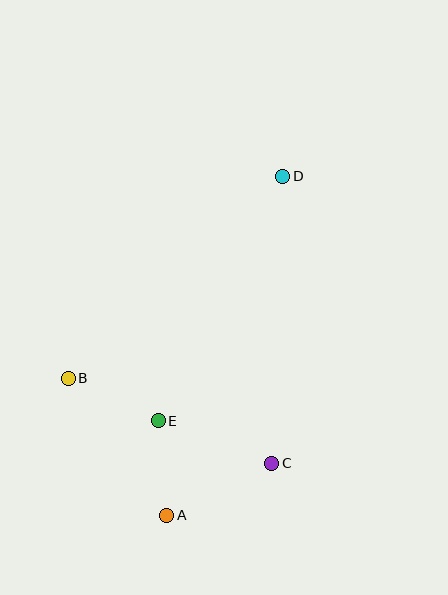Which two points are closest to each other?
Points A and E are closest to each other.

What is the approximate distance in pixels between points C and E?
The distance between C and E is approximately 121 pixels.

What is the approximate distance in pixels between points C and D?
The distance between C and D is approximately 287 pixels.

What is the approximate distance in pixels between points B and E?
The distance between B and E is approximately 100 pixels.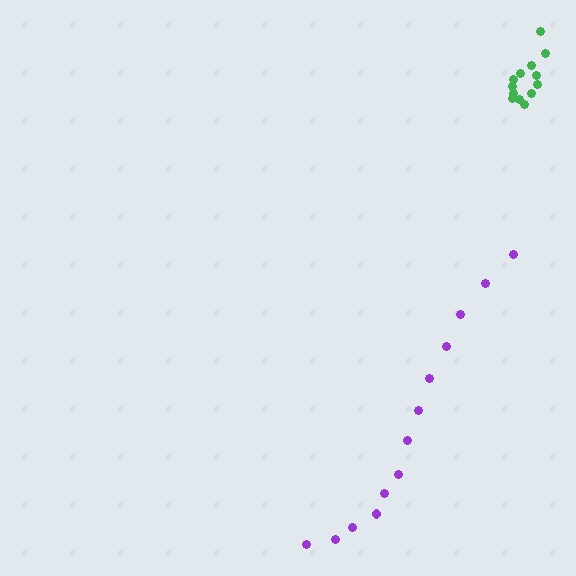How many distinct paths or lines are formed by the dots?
There are 2 distinct paths.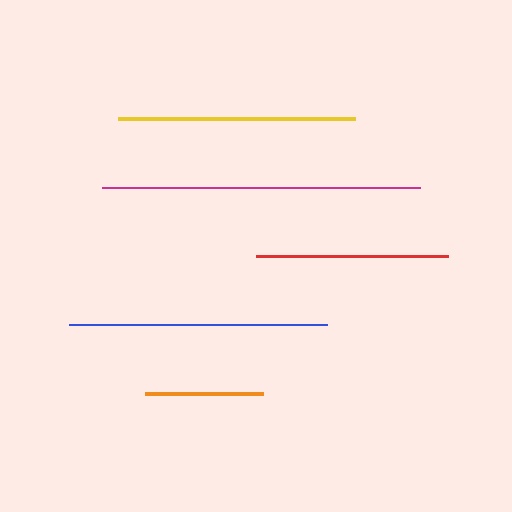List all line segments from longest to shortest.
From longest to shortest: magenta, blue, yellow, red, orange.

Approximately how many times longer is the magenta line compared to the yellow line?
The magenta line is approximately 1.3 times the length of the yellow line.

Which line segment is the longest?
The magenta line is the longest at approximately 318 pixels.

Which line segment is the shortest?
The orange line is the shortest at approximately 118 pixels.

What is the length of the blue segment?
The blue segment is approximately 259 pixels long.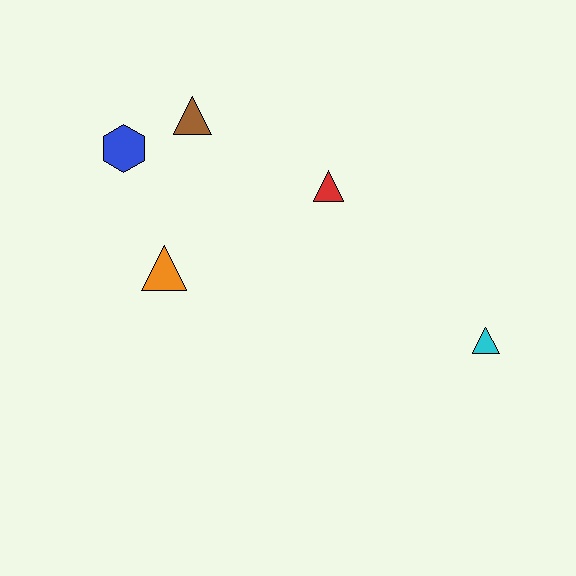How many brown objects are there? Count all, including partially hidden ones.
There is 1 brown object.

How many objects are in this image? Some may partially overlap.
There are 5 objects.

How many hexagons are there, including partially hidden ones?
There is 1 hexagon.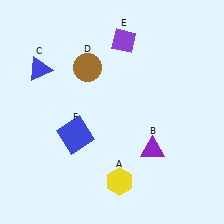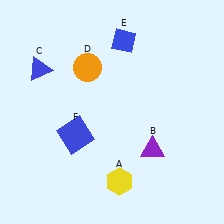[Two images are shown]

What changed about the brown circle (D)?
In Image 1, D is brown. In Image 2, it changed to orange.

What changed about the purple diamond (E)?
In Image 1, E is purple. In Image 2, it changed to blue.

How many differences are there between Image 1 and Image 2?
There are 2 differences between the two images.